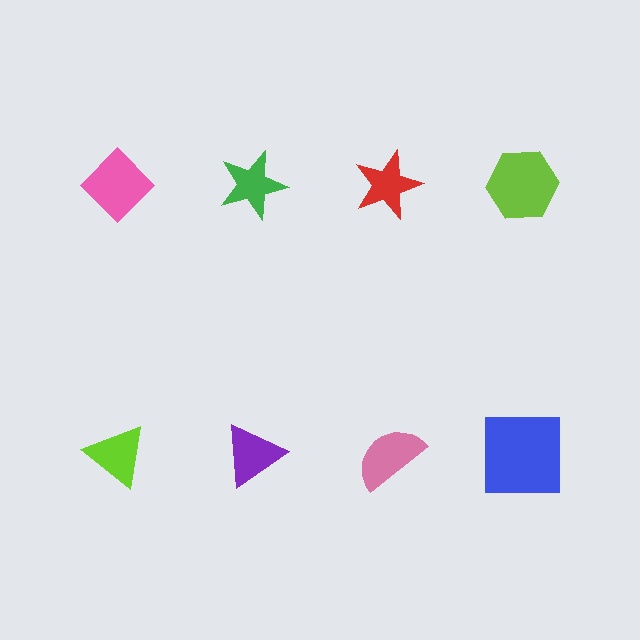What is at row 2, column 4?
A blue square.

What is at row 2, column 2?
A purple triangle.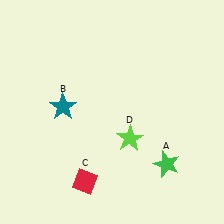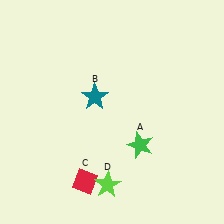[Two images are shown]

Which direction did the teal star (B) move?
The teal star (B) moved right.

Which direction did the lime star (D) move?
The lime star (D) moved down.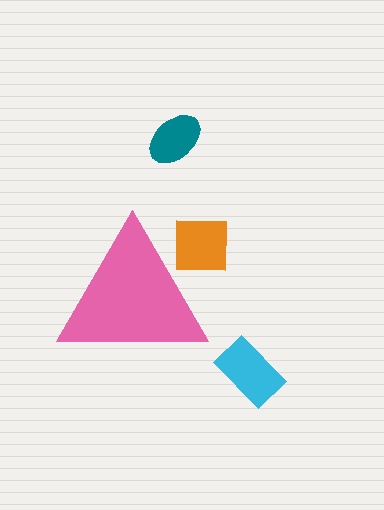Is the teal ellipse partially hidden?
No, the teal ellipse is fully visible.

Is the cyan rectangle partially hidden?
No, the cyan rectangle is fully visible.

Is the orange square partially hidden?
Yes, the orange square is partially hidden behind the pink triangle.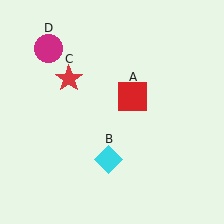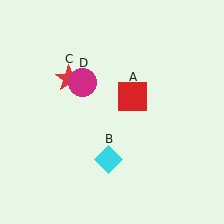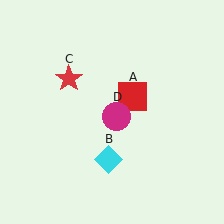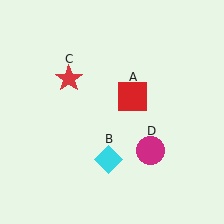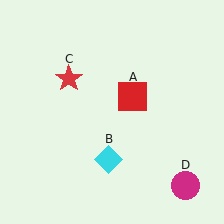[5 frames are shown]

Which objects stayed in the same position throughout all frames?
Red square (object A) and cyan diamond (object B) and red star (object C) remained stationary.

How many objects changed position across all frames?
1 object changed position: magenta circle (object D).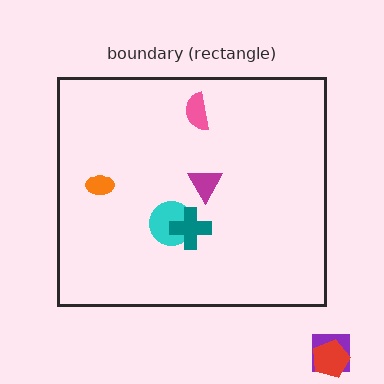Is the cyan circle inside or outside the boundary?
Inside.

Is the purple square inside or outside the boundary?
Outside.